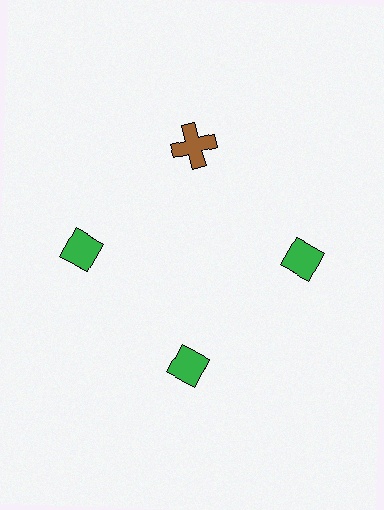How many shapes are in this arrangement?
There are 4 shapes arranged in a ring pattern.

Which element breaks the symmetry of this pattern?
The brown cross at roughly the 12 o'clock position breaks the symmetry. All other shapes are green diamonds.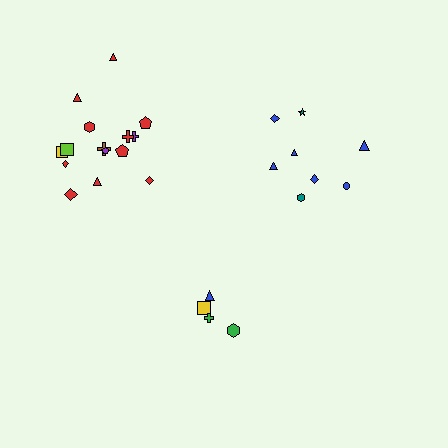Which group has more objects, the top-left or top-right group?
The top-left group.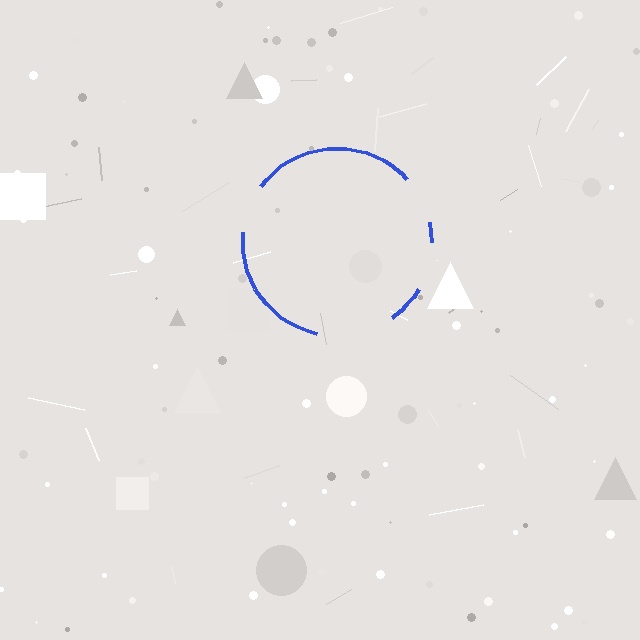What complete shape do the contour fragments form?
The contour fragments form a circle.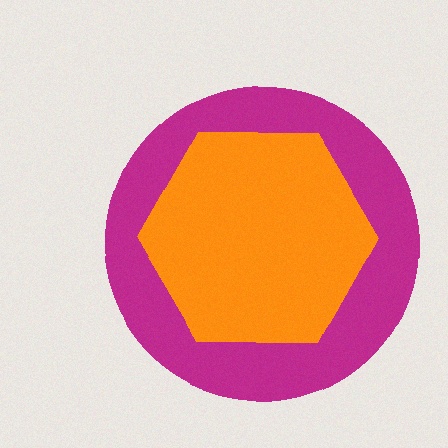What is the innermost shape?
The orange hexagon.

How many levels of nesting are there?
2.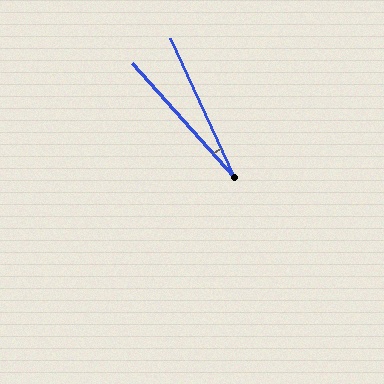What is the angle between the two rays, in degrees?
Approximately 17 degrees.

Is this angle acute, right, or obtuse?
It is acute.